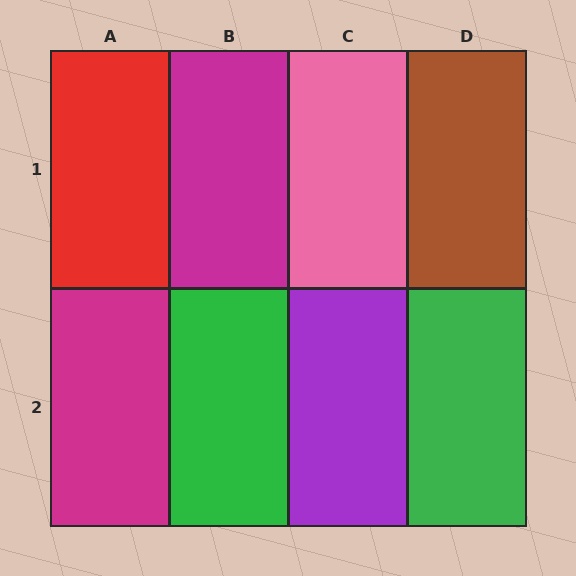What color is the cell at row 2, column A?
Magenta.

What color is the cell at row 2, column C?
Purple.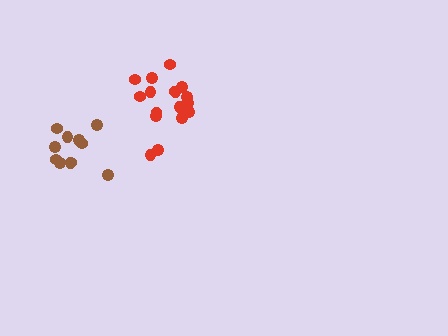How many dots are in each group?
Group 1: 11 dots, Group 2: 17 dots (28 total).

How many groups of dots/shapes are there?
There are 2 groups.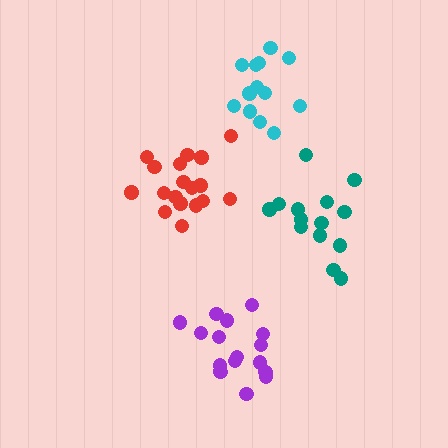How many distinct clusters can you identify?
There are 4 distinct clusters.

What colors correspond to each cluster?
The clusters are colored: teal, cyan, purple, red.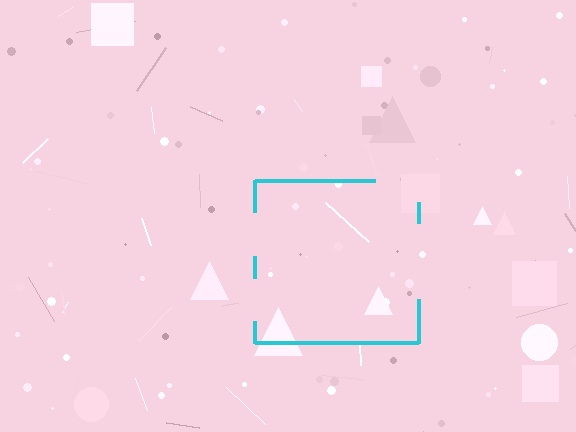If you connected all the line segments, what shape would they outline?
They would outline a square.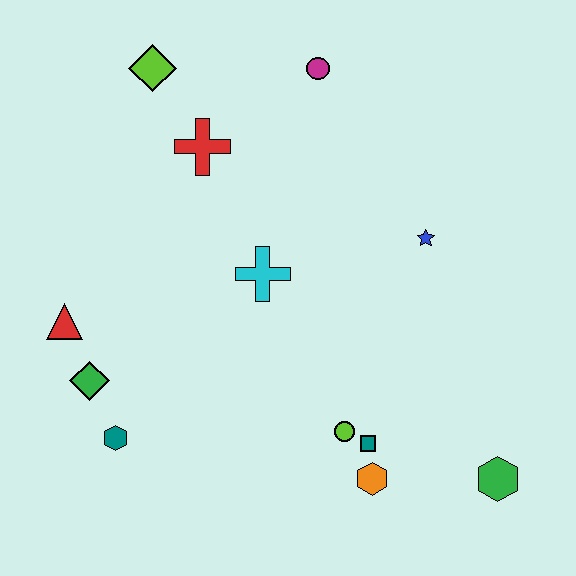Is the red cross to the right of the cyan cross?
No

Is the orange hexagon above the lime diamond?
No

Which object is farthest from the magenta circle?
The green hexagon is farthest from the magenta circle.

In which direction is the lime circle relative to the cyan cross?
The lime circle is below the cyan cross.